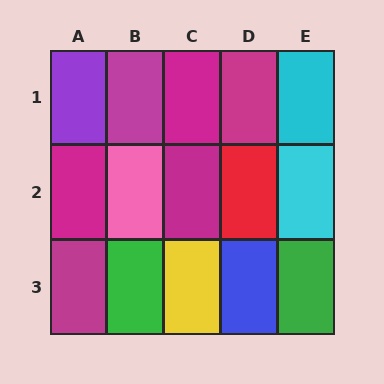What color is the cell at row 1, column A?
Purple.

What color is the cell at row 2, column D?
Red.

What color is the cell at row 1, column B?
Magenta.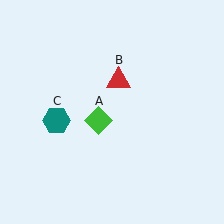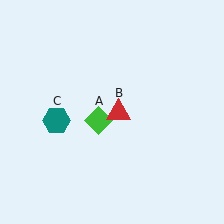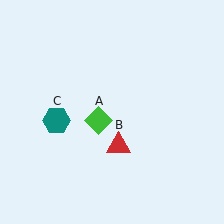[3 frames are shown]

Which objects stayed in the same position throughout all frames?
Green diamond (object A) and teal hexagon (object C) remained stationary.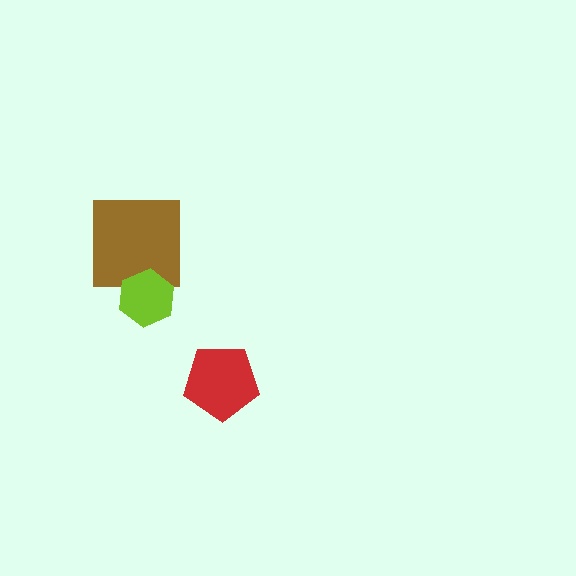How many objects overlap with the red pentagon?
0 objects overlap with the red pentagon.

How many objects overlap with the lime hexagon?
1 object overlaps with the lime hexagon.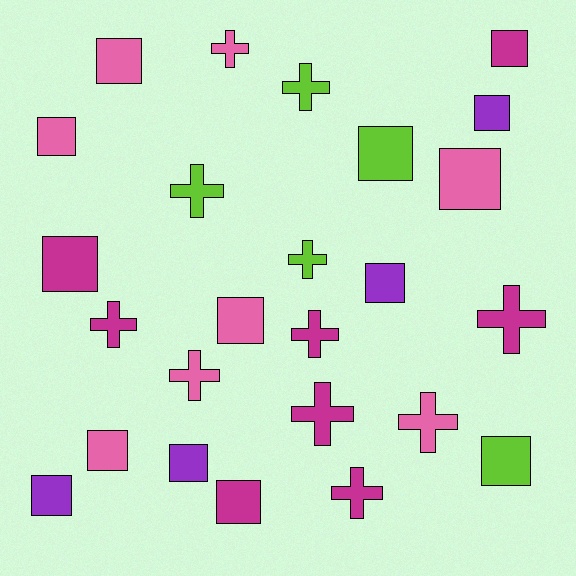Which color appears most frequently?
Magenta, with 8 objects.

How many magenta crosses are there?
There are 5 magenta crosses.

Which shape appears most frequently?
Square, with 14 objects.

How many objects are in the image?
There are 25 objects.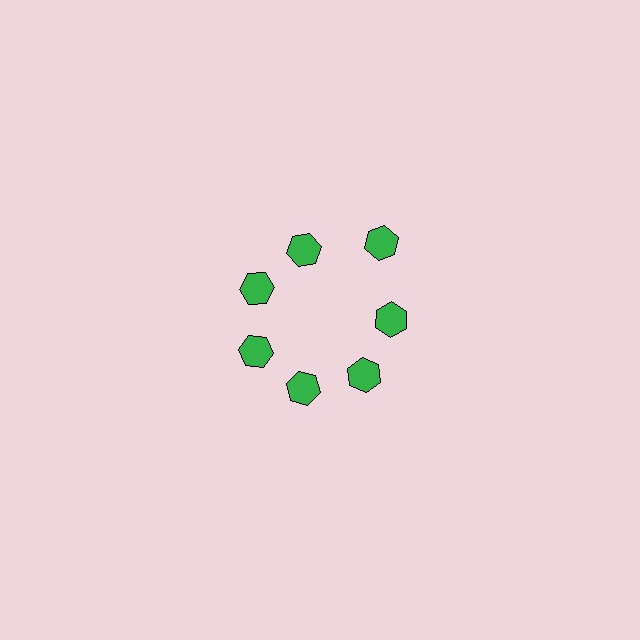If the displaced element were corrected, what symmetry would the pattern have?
It would have 7-fold rotational symmetry — the pattern would map onto itself every 51 degrees.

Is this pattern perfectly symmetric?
No. The 7 green hexagons are arranged in a ring, but one element near the 1 o'clock position is pushed outward from the center, breaking the 7-fold rotational symmetry.